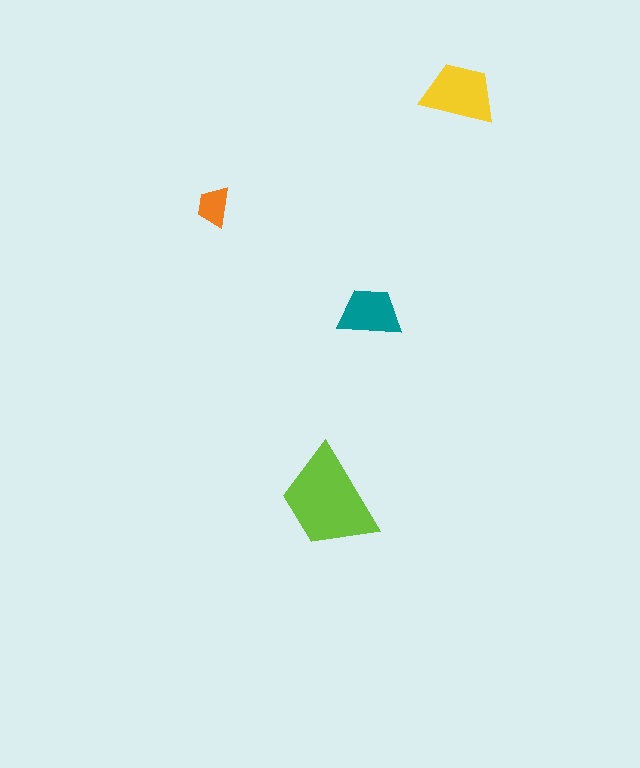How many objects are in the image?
There are 4 objects in the image.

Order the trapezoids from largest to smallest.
the lime one, the yellow one, the teal one, the orange one.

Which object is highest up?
The yellow trapezoid is topmost.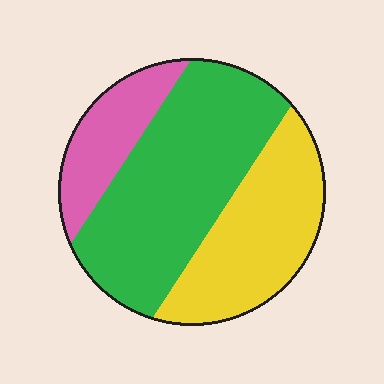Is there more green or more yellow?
Green.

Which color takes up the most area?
Green, at roughly 50%.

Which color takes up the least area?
Pink, at roughly 15%.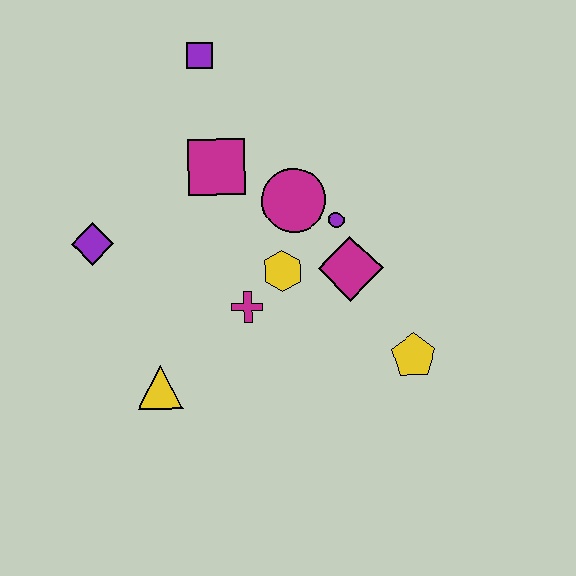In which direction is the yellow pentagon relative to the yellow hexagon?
The yellow pentagon is to the right of the yellow hexagon.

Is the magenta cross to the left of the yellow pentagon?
Yes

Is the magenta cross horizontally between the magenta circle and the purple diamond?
Yes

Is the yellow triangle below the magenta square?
Yes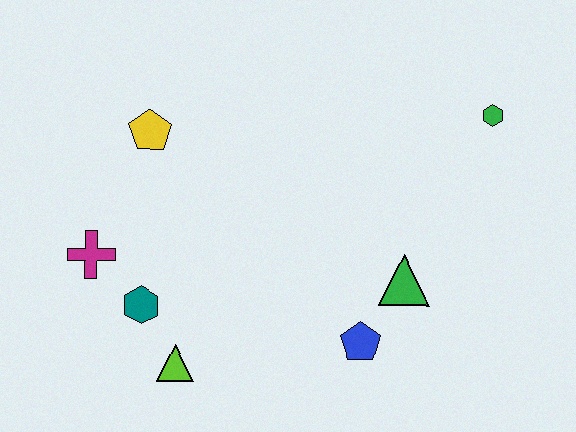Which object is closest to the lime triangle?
The teal hexagon is closest to the lime triangle.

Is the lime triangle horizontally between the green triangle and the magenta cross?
Yes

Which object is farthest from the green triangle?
The magenta cross is farthest from the green triangle.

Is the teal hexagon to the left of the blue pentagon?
Yes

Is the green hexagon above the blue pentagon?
Yes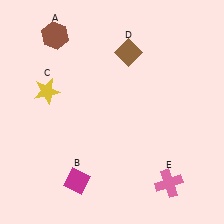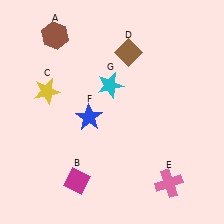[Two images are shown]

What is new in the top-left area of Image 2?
A cyan star (G) was added in the top-left area of Image 2.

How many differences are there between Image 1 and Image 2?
There are 2 differences between the two images.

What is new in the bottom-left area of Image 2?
A blue star (F) was added in the bottom-left area of Image 2.